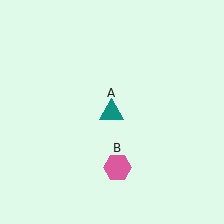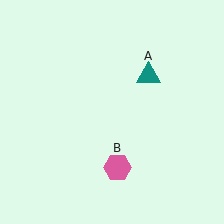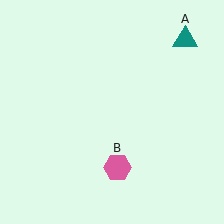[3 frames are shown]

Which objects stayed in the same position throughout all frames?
Pink hexagon (object B) remained stationary.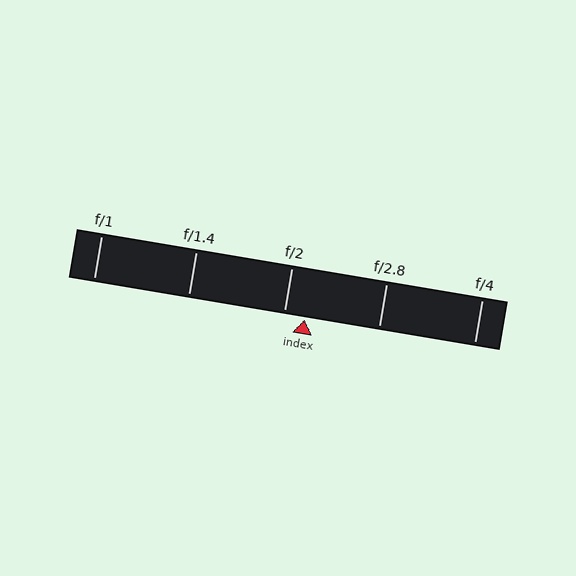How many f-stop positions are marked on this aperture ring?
There are 5 f-stop positions marked.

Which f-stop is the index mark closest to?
The index mark is closest to f/2.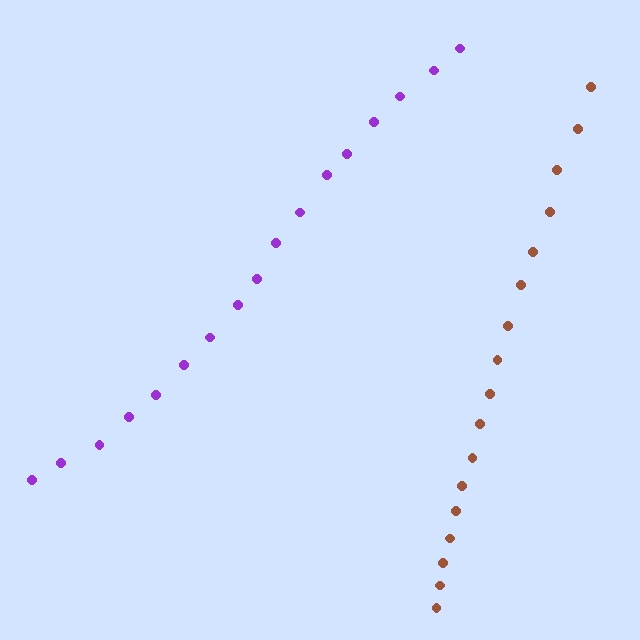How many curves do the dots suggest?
There are 2 distinct paths.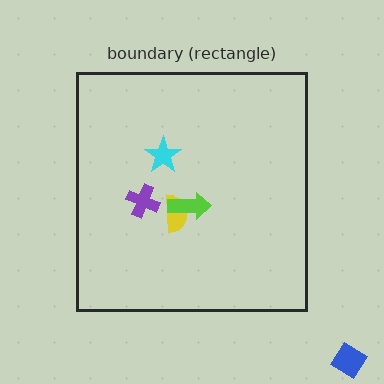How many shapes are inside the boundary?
4 inside, 1 outside.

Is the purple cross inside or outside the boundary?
Inside.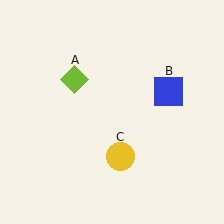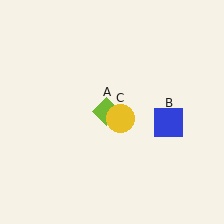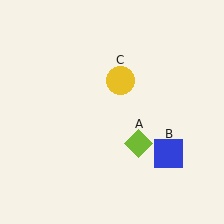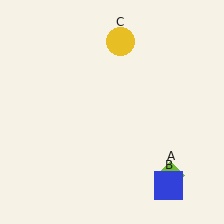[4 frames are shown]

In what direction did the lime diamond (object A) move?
The lime diamond (object A) moved down and to the right.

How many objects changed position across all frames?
3 objects changed position: lime diamond (object A), blue square (object B), yellow circle (object C).